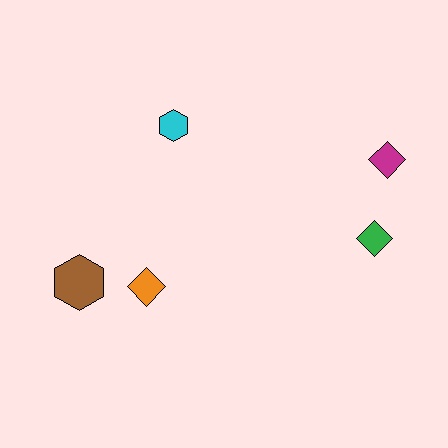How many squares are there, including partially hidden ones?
There are no squares.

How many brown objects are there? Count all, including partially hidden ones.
There is 1 brown object.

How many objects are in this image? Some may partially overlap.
There are 5 objects.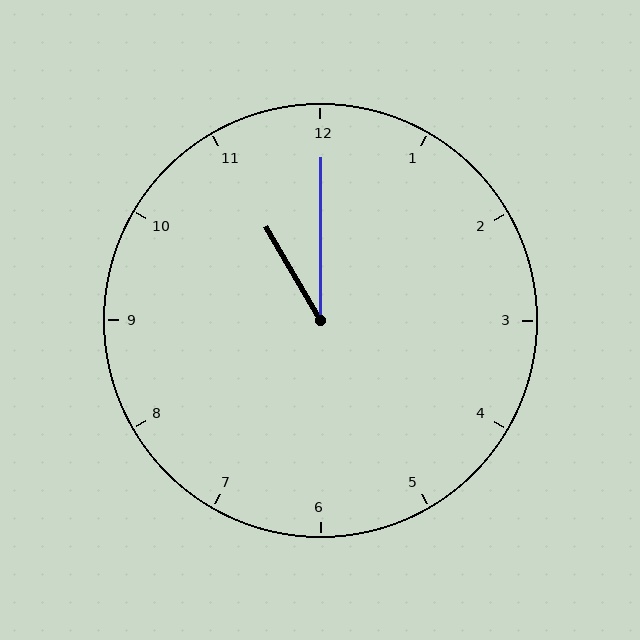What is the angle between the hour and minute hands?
Approximately 30 degrees.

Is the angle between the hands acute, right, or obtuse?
It is acute.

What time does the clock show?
11:00.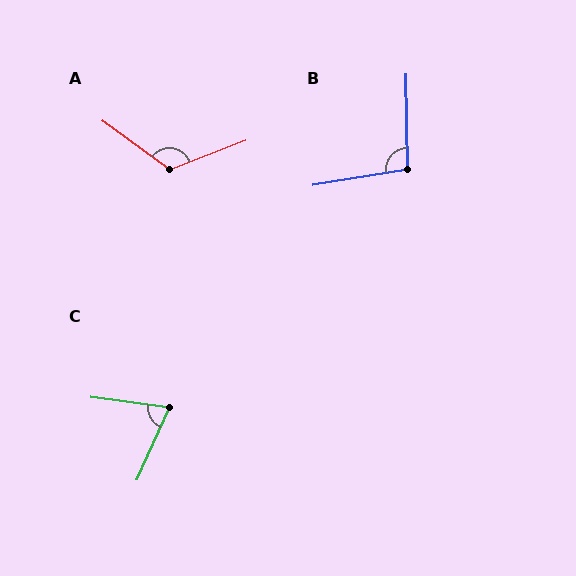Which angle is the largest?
A, at approximately 123 degrees.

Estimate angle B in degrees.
Approximately 98 degrees.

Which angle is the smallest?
C, at approximately 74 degrees.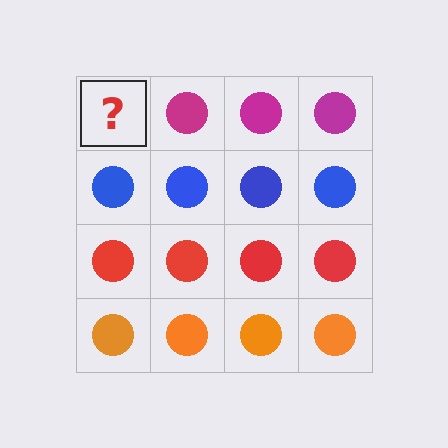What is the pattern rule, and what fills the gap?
The rule is that each row has a consistent color. The gap should be filled with a magenta circle.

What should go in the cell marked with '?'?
The missing cell should contain a magenta circle.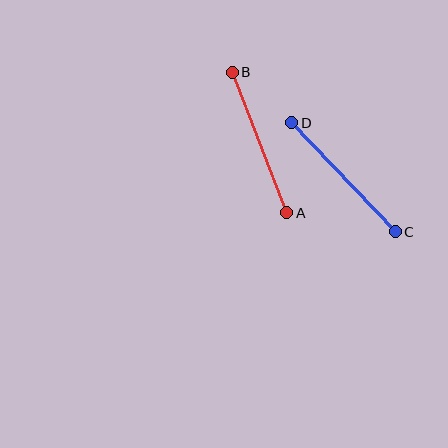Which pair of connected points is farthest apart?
Points A and B are farthest apart.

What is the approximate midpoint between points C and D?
The midpoint is at approximately (344, 177) pixels.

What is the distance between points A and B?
The distance is approximately 150 pixels.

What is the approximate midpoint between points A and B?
The midpoint is at approximately (259, 143) pixels.